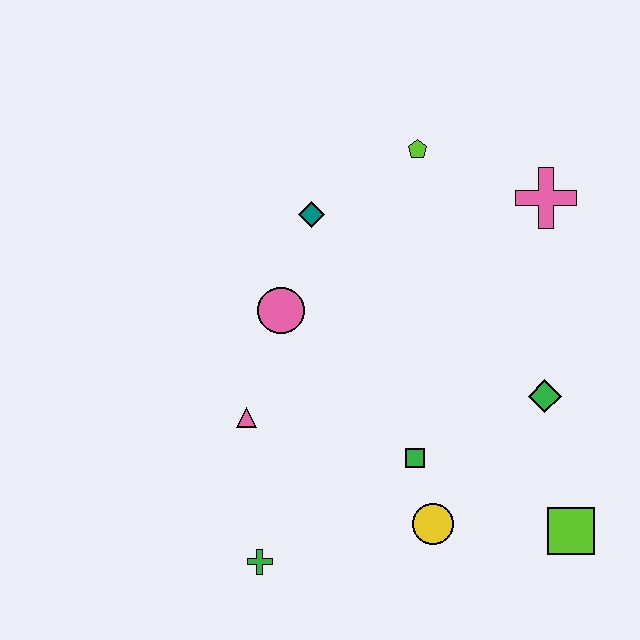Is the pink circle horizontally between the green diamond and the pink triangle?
Yes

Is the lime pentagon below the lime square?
No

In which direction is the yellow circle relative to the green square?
The yellow circle is below the green square.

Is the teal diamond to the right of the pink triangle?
Yes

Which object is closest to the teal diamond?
The pink circle is closest to the teal diamond.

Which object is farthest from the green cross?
The pink cross is farthest from the green cross.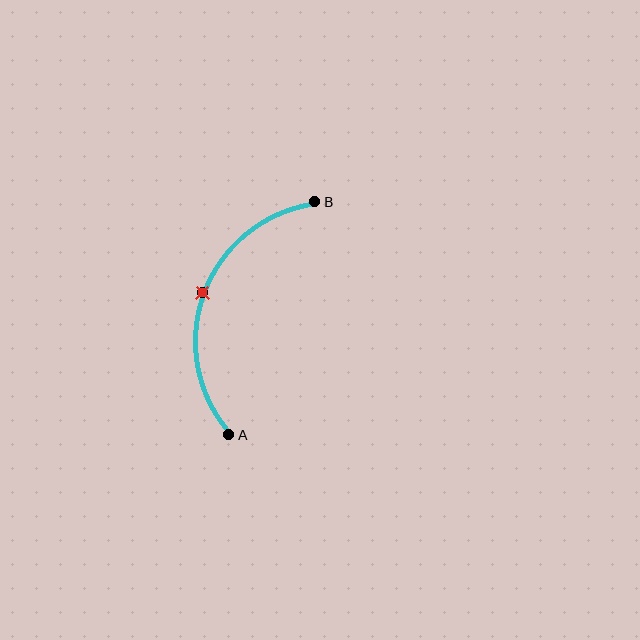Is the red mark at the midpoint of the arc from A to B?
Yes. The red mark lies on the arc at equal arc-length from both A and B — it is the arc midpoint.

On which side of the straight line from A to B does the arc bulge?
The arc bulges to the left of the straight line connecting A and B.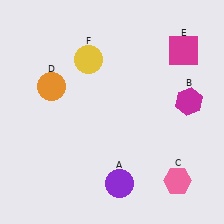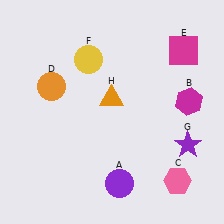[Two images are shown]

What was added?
A purple star (G), an orange triangle (H) were added in Image 2.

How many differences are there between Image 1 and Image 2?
There are 2 differences between the two images.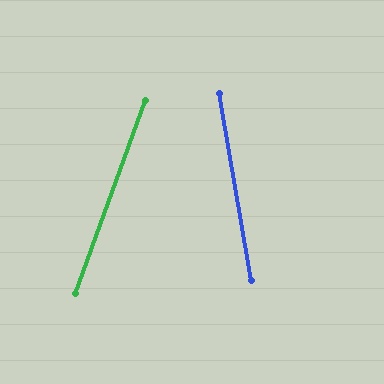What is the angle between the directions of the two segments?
Approximately 29 degrees.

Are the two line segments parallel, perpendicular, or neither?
Neither parallel nor perpendicular — they differ by about 29°.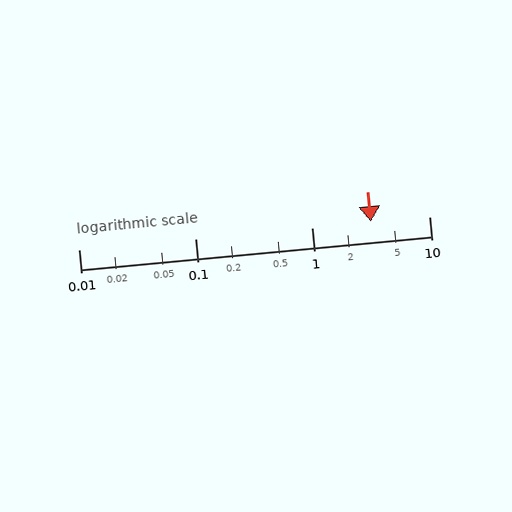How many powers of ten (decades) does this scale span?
The scale spans 3 decades, from 0.01 to 10.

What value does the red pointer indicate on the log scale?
The pointer indicates approximately 3.2.